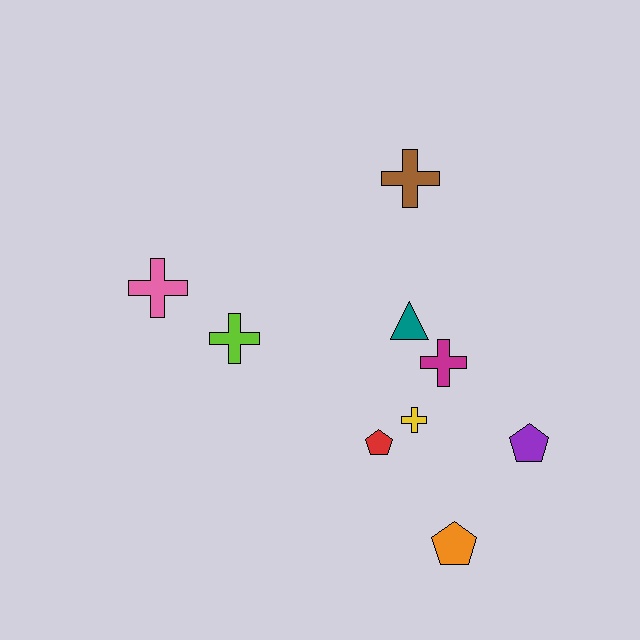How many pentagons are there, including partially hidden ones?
There are 3 pentagons.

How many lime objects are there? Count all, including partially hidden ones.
There is 1 lime object.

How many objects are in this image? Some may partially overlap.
There are 9 objects.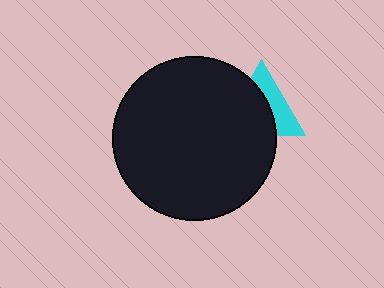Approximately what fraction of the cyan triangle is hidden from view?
Roughly 58% of the cyan triangle is hidden behind the black circle.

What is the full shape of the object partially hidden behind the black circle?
The partially hidden object is a cyan triangle.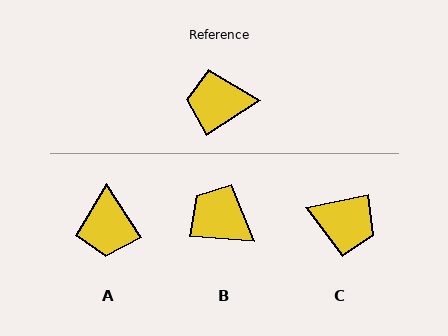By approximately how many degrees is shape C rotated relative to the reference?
Approximately 159 degrees counter-clockwise.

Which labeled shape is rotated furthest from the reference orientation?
C, about 159 degrees away.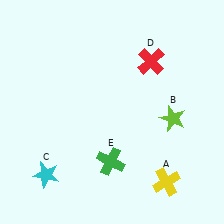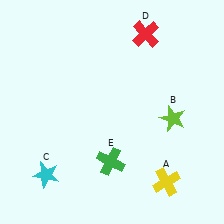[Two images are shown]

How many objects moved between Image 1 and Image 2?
1 object moved between the two images.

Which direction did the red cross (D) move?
The red cross (D) moved up.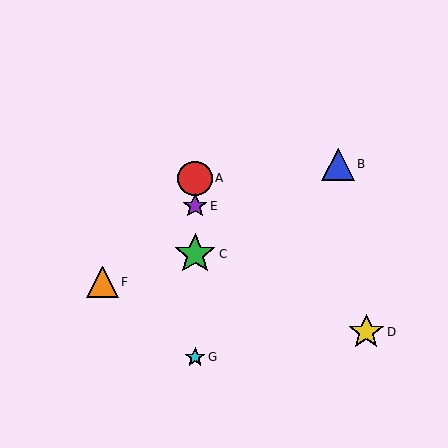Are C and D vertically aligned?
No, C is at x≈195 and D is at x≈366.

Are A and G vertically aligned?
Yes, both are at x≈195.